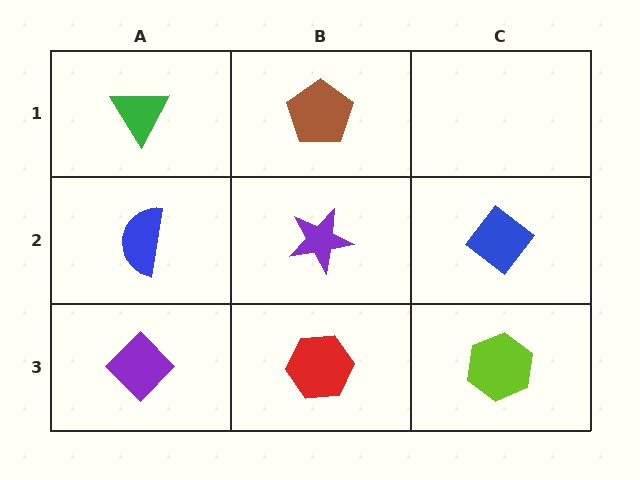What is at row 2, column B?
A purple star.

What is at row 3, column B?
A red hexagon.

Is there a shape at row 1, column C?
No, that cell is empty.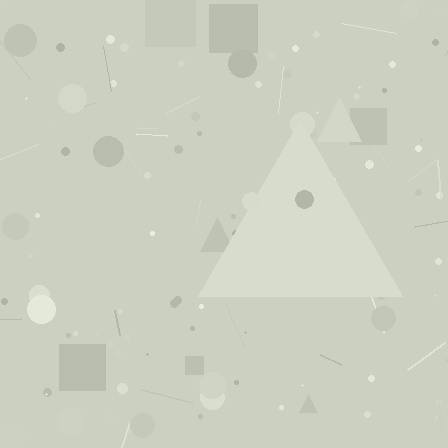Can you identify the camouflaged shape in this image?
The camouflaged shape is a triangle.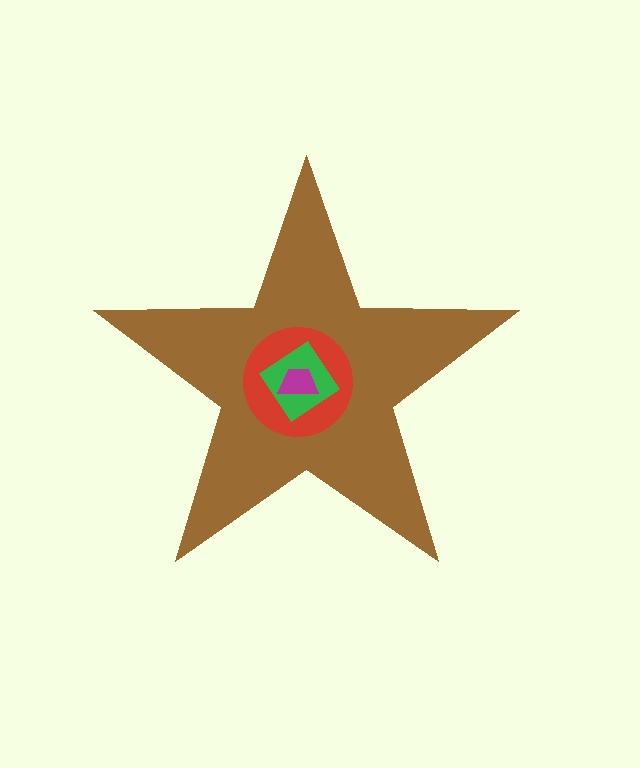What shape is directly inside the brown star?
The red circle.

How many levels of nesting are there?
4.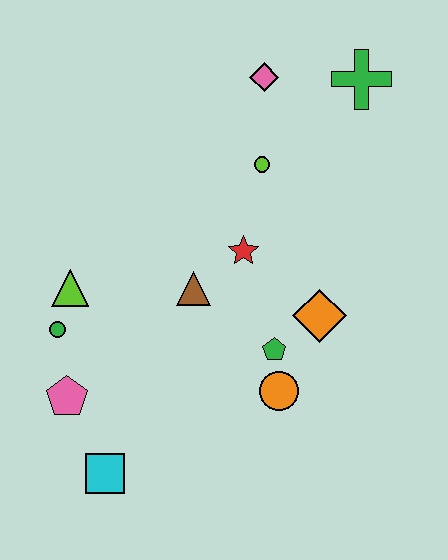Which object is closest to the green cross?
The pink diamond is closest to the green cross.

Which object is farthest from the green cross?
The cyan square is farthest from the green cross.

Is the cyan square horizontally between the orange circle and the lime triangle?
Yes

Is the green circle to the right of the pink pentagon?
No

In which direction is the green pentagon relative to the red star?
The green pentagon is below the red star.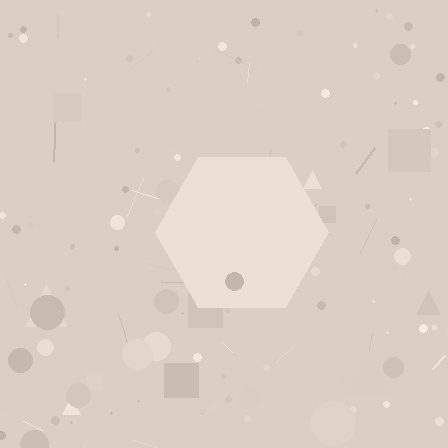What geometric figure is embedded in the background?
A hexagon is embedded in the background.